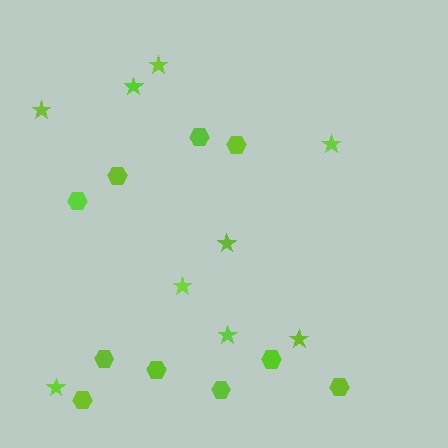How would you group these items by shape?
There are 2 groups: one group of hexagons (10) and one group of stars (9).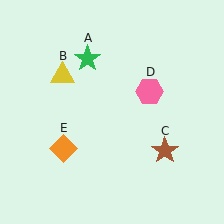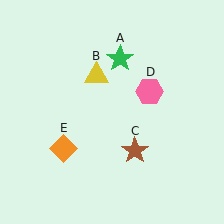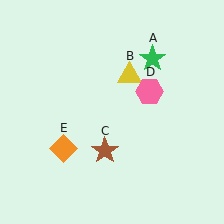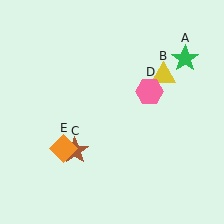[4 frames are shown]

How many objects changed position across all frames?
3 objects changed position: green star (object A), yellow triangle (object B), brown star (object C).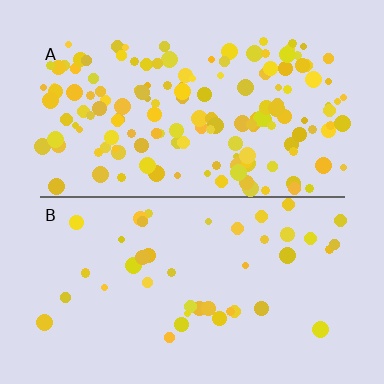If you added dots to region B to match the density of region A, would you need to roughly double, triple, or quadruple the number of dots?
Approximately quadruple.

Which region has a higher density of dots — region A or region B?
A (the top).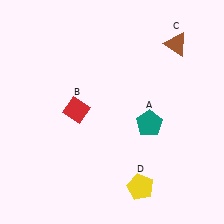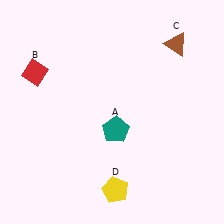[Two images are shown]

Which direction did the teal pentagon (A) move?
The teal pentagon (A) moved left.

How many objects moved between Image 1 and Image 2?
3 objects moved between the two images.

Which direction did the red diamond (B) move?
The red diamond (B) moved left.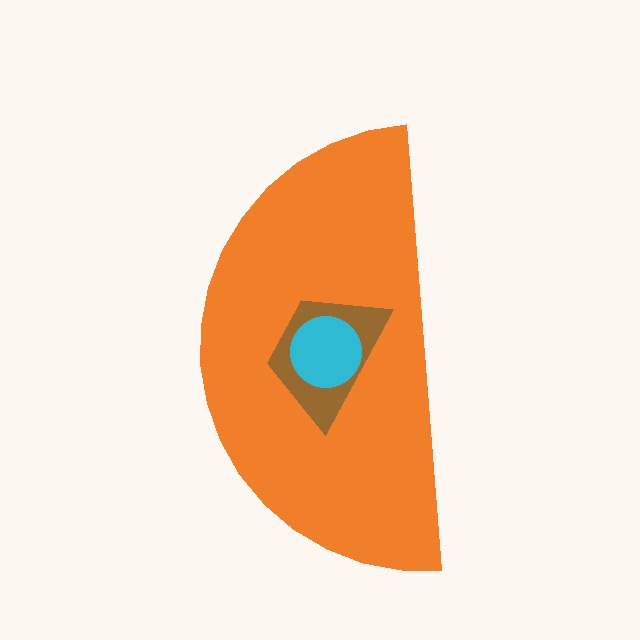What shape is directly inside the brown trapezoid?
The cyan circle.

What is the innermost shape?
The cyan circle.